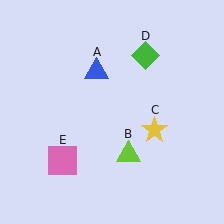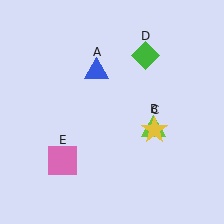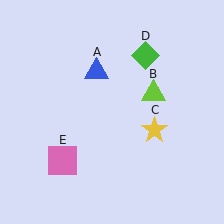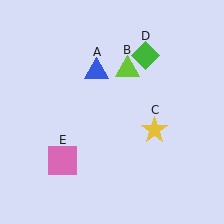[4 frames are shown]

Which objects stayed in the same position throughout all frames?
Blue triangle (object A) and yellow star (object C) and green diamond (object D) and pink square (object E) remained stationary.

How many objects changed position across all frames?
1 object changed position: lime triangle (object B).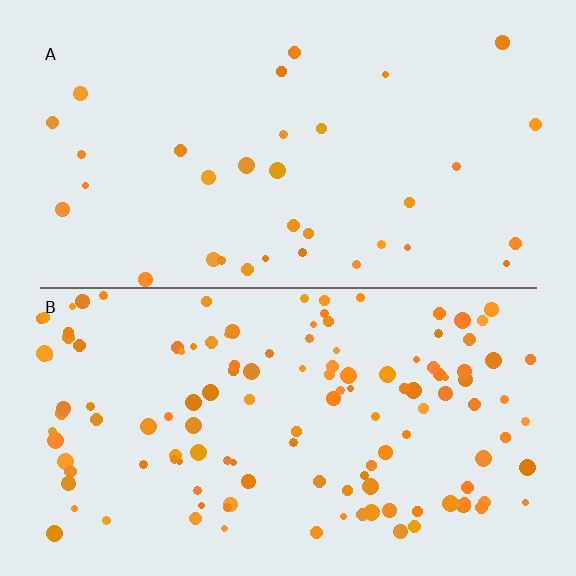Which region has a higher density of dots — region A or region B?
B (the bottom).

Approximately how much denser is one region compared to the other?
Approximately 3.9× — region B over region A.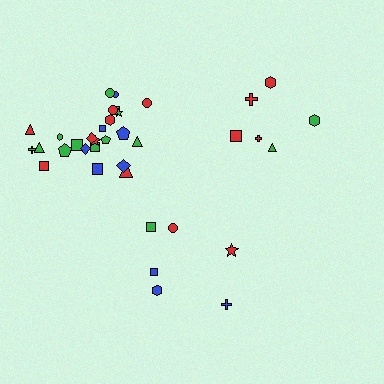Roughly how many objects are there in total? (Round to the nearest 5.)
Roughly 35 objects in total.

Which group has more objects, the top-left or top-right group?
The top-left group.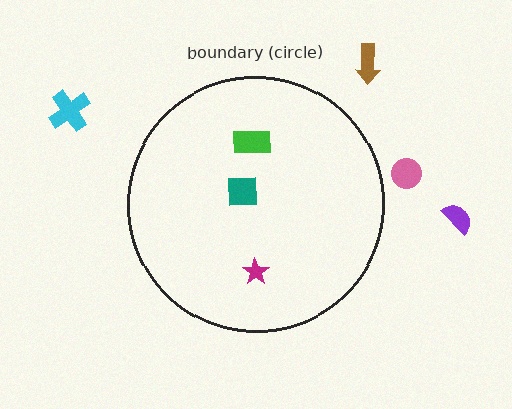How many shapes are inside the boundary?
3 inside, 4 outside.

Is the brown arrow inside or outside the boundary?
Outside.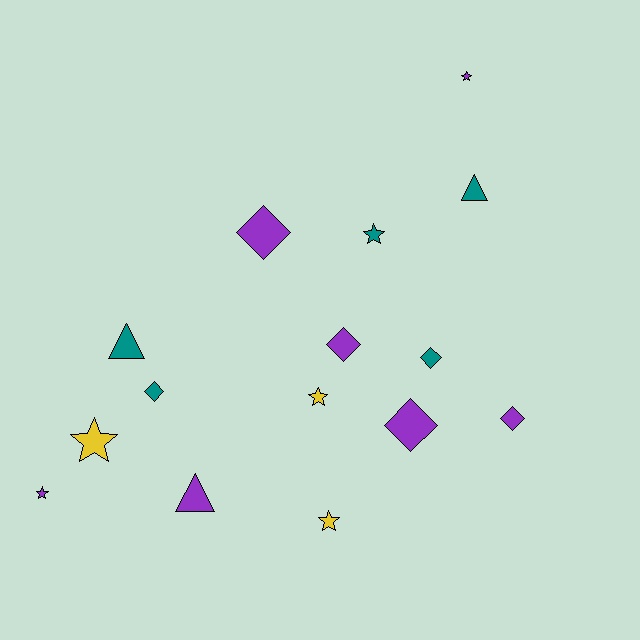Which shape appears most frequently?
Star, with 6 objects.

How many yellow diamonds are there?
There are no yellow diamonds.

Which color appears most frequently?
Purple, with 7 objects.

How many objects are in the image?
There are 15 objects.